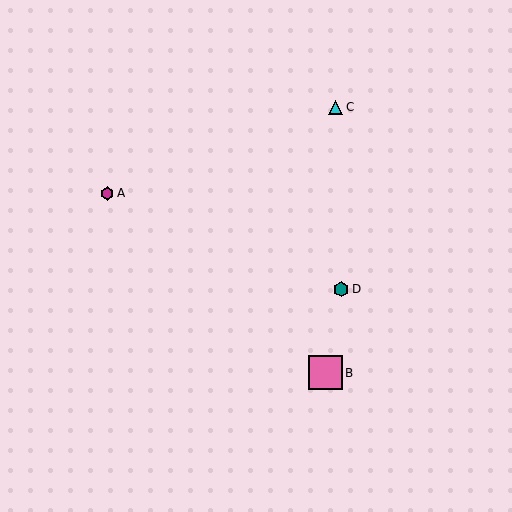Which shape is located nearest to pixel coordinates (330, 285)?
The teal hexagon (labeled D) at (341, 289) is nearest to that location.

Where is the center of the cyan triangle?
The center of the cyan triangle is at (336, 107).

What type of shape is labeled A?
Shape A is a magenta hexagon.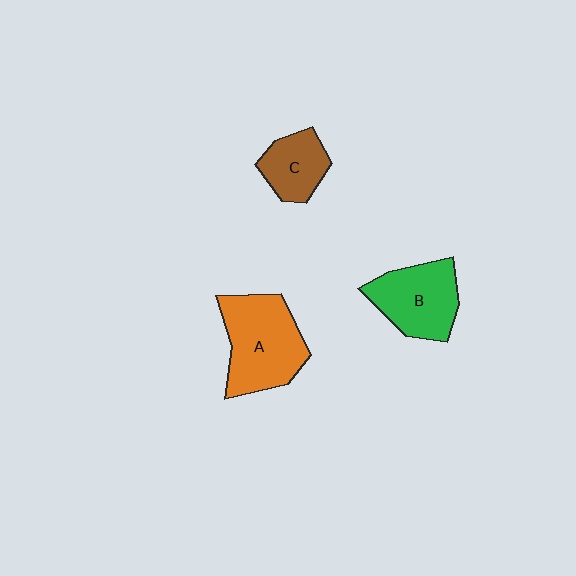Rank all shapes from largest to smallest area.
From largest to smallest: A (orange), B (green), C (brown).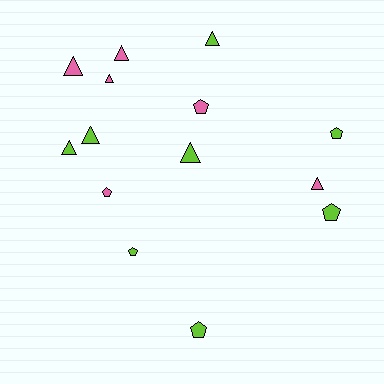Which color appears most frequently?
Lime, with 8 objects.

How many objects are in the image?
There are 14 objects.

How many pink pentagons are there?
There are 2 pink pentagons.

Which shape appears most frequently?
Triangle, with 8 objects.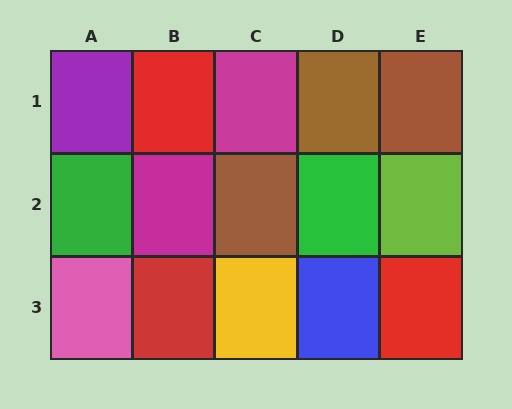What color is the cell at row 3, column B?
Red.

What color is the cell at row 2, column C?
Brown.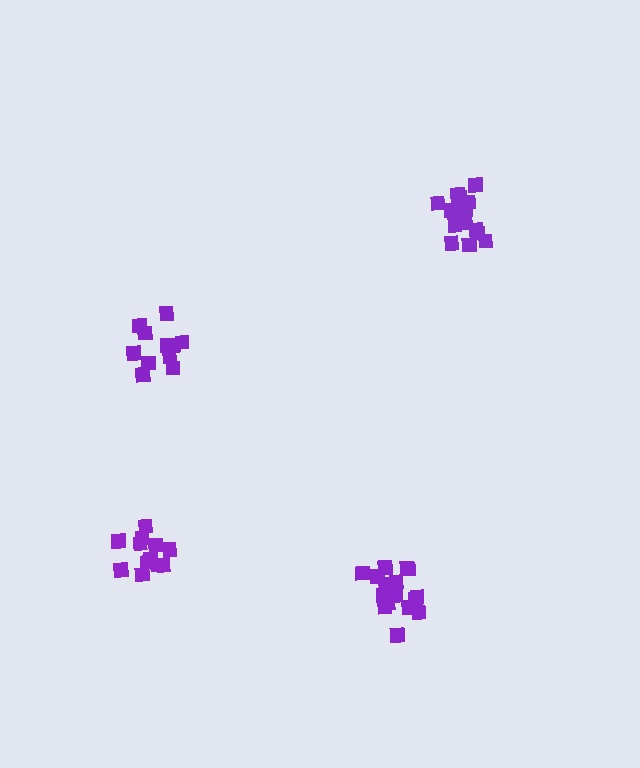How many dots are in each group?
Group 1: 14 dots, Group 2: 12 dots, Group 3: 17 dots, Group 4: 11 dots (54 total).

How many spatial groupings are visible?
There are 4 spatial groupings.